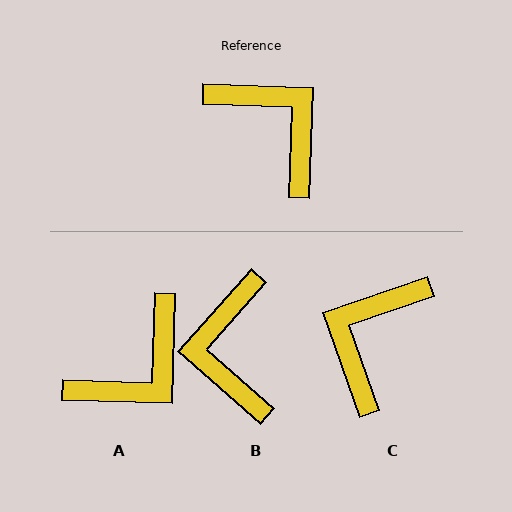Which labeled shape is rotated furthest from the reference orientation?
B, about 141 degrees away.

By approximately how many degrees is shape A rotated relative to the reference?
Approximately 90 degrees clockwise.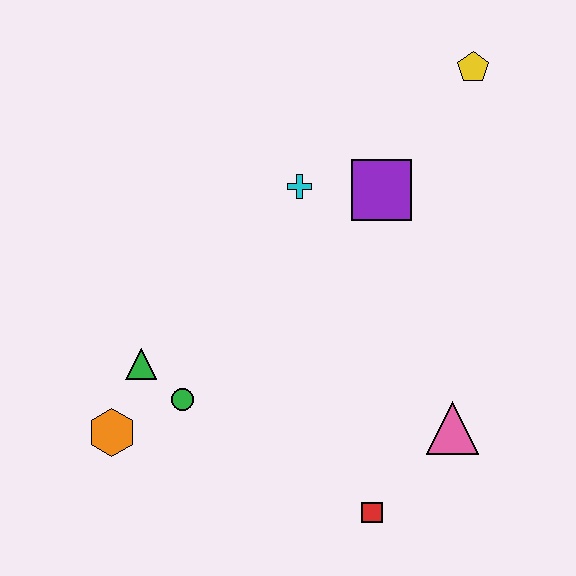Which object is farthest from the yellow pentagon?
The orange hexagon is farthest from the yellow pentagon.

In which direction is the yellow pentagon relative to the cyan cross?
The yellow pentagon is to the right of the cyan cross.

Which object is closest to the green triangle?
The green circle is closest to the green triangle.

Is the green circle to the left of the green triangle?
No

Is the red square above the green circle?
No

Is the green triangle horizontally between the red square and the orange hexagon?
Yes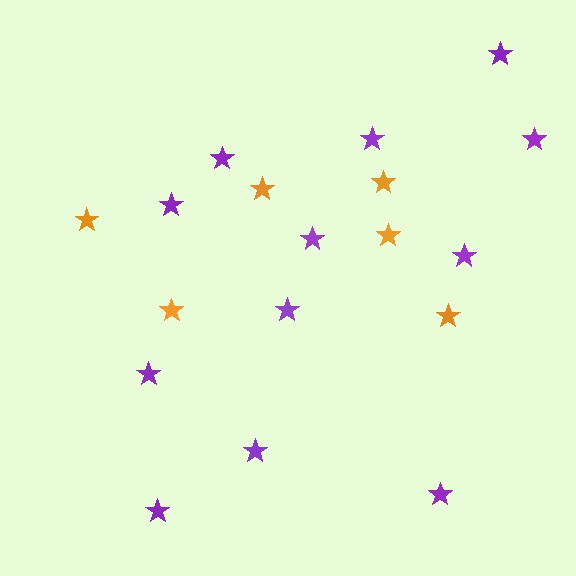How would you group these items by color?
There are 2 groups: one group of orange stars (6) and one group of purple stars (12).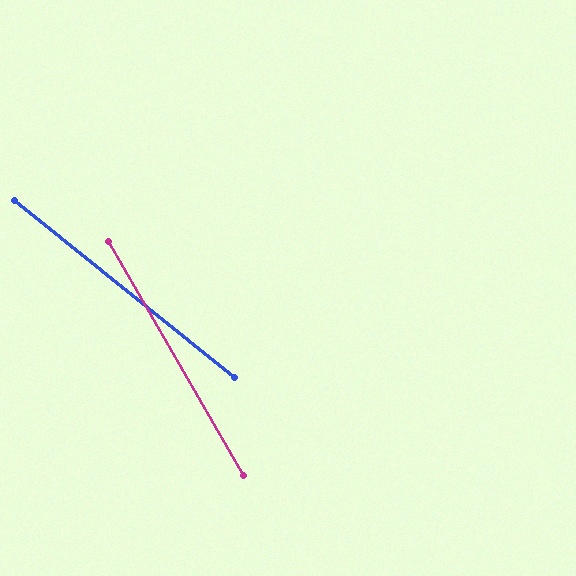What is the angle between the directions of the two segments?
Approximately 21 degrees.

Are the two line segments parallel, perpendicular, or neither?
Neither parallel nor perpendicular — they differ by about 21°.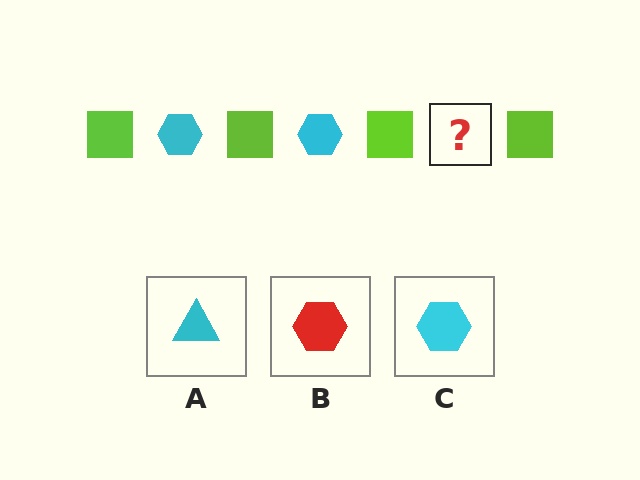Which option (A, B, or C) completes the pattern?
C.